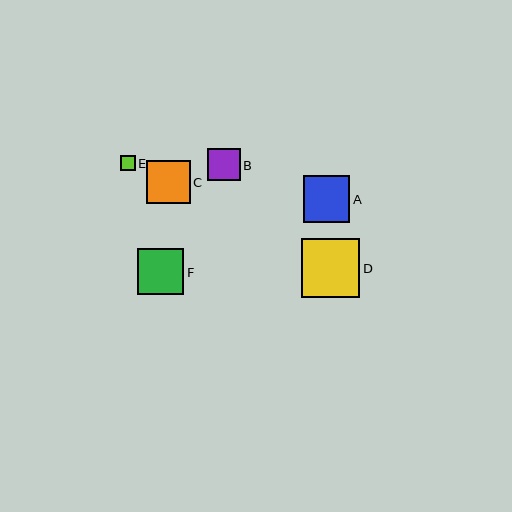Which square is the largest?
Square D is the largest with a size of approximately 59 pixels.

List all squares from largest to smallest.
From largest to smallest: D, A, F, C, B, E.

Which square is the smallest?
Square E is the smallest with a size of approximately 15 pixels.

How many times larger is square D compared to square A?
Square D is approximately 1.3 times the size of square A.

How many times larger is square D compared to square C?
Square D is approximately 1.4 times the size of square C.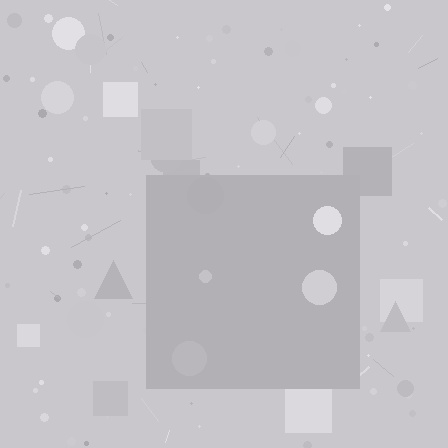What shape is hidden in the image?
A square is hidden in the image.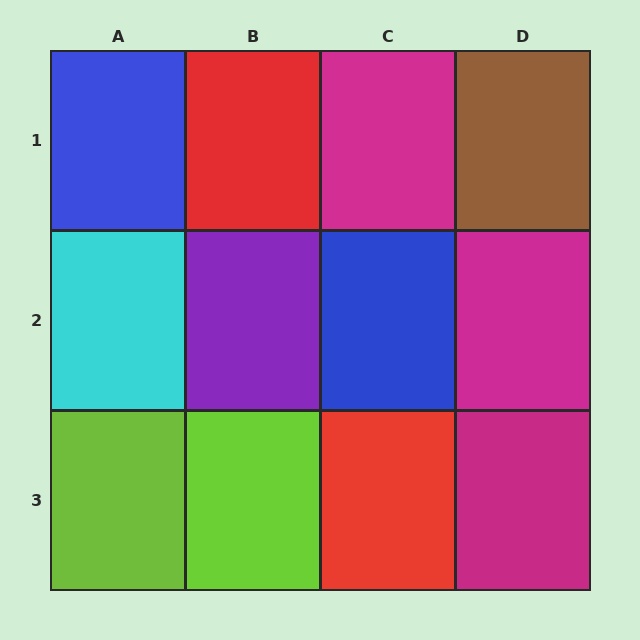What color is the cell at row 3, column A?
Lime.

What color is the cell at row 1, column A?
Blue.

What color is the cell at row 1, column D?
Brown.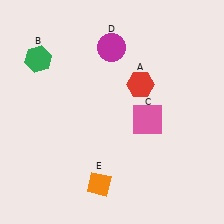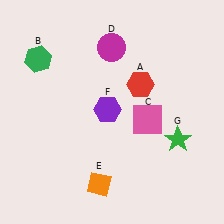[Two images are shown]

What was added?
A purple hexagon (F), a green star (G) were added in Image 2.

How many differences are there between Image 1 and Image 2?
There are 2 differences between the two images.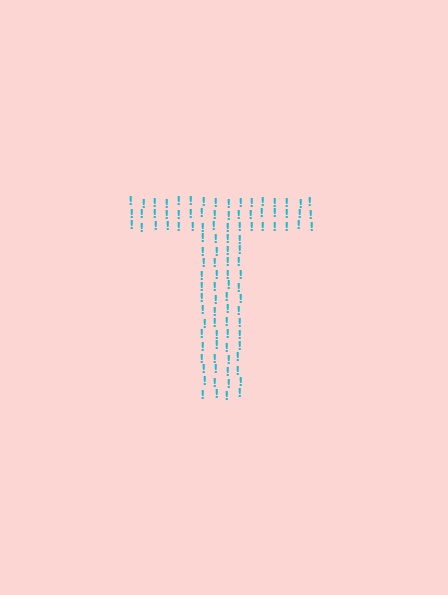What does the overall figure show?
The overall figure shows the letter T.